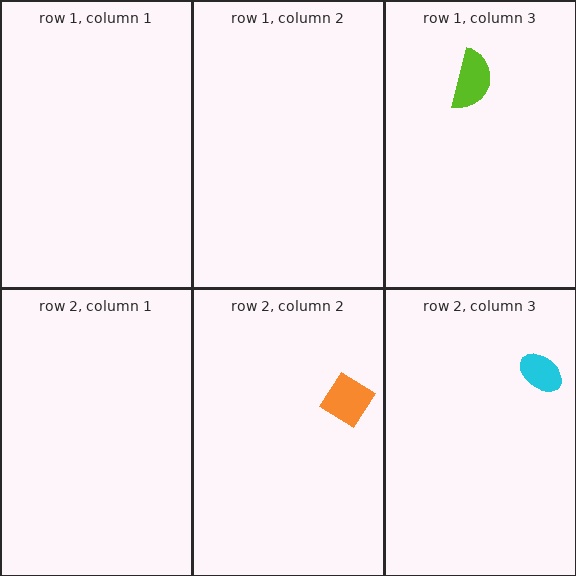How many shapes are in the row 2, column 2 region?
1.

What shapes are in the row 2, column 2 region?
The orange diamond.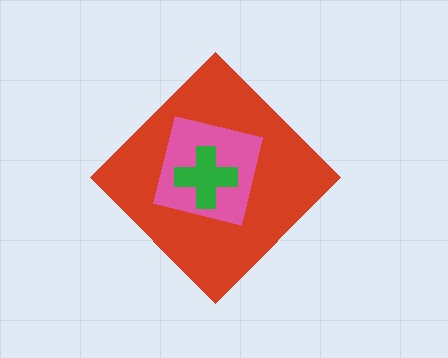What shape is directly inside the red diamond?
The pink square.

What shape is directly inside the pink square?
The green cross.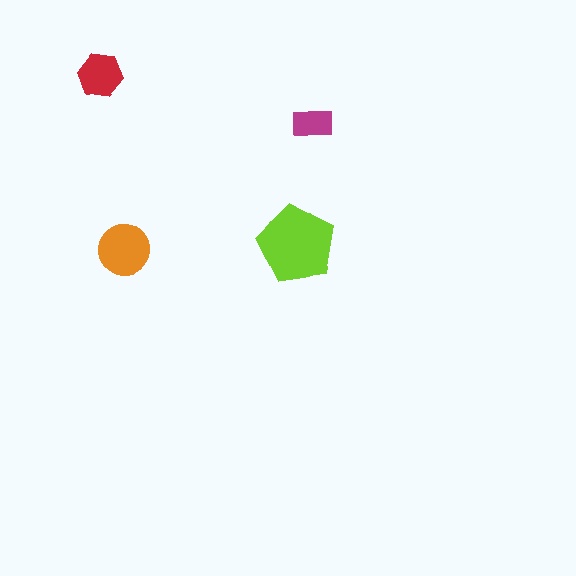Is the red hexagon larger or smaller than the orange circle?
Smaller.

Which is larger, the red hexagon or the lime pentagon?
The lime pentagon.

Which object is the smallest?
The magenta rectangle.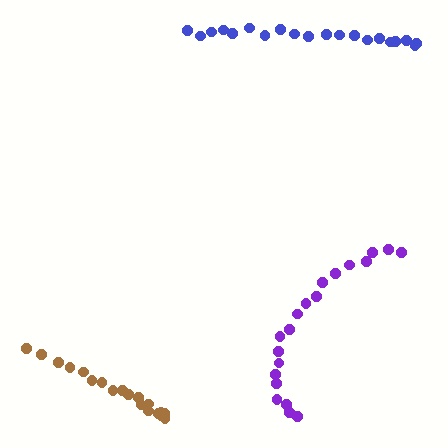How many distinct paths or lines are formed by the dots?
There are 3 distinct paths.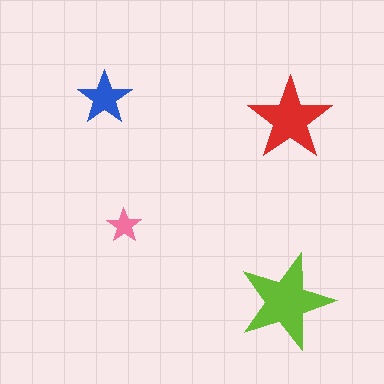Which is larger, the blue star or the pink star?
The blue one.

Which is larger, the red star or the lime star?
The lime one.